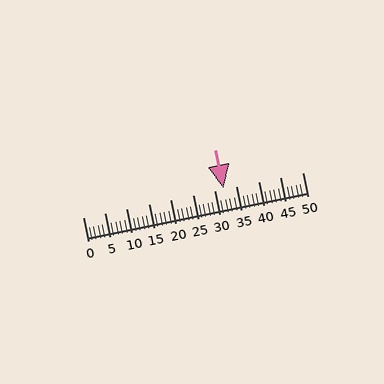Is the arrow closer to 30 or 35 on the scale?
The arrow is closer to 30.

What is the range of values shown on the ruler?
The ruler shows values from 0 to 50.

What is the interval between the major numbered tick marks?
The major tick marks are spaced 5 units apart.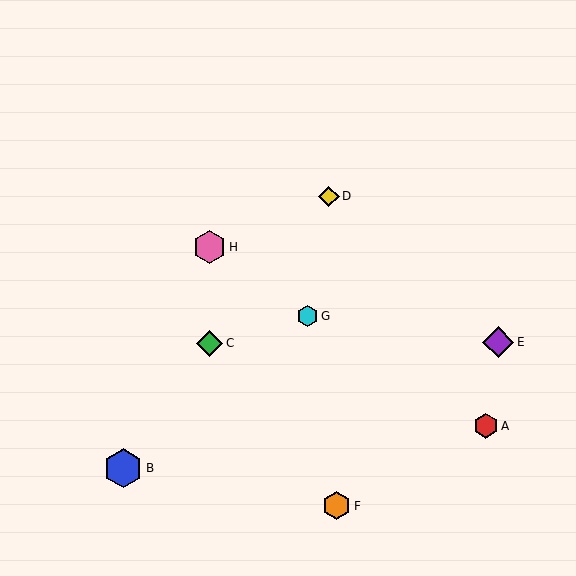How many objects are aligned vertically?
2 objects (C, H) are aligned vertically.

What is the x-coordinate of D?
Object D is at x≈329.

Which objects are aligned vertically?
Objects C, H are aligned vertically.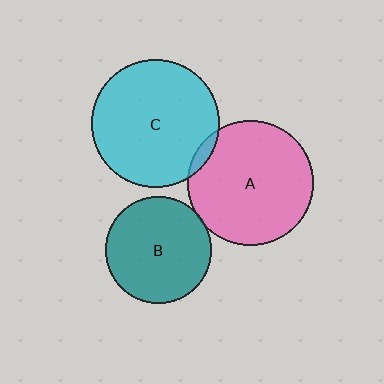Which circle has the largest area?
Circle C (cyan).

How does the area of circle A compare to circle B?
Approximately 1.4 times.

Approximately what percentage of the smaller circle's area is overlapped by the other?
Approximately 5%.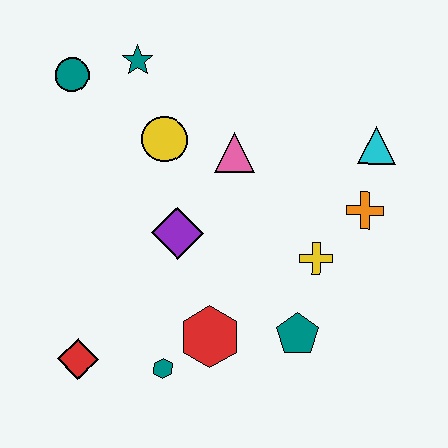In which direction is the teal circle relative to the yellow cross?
The teal circle is to the left of the yellow cross.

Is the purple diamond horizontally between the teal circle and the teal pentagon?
Yes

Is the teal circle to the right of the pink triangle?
No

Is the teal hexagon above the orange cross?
No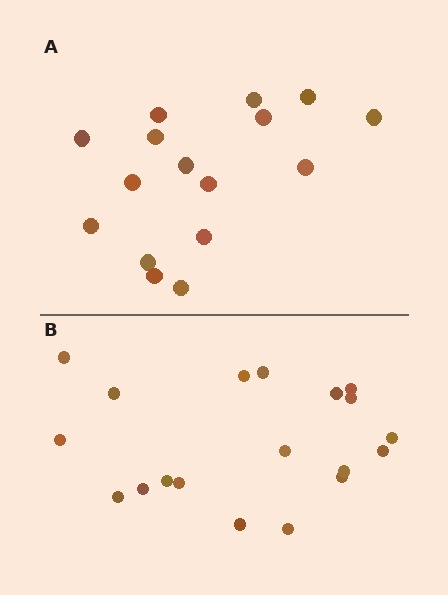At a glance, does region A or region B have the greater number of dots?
Region B (the bottom region) has more dots.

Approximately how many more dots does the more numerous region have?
Region B has just a few more — roughly 2 or 3 more dots than region A.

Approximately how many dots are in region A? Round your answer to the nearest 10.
About 20 dots. (The exact count is 16, which rounds to 20.)